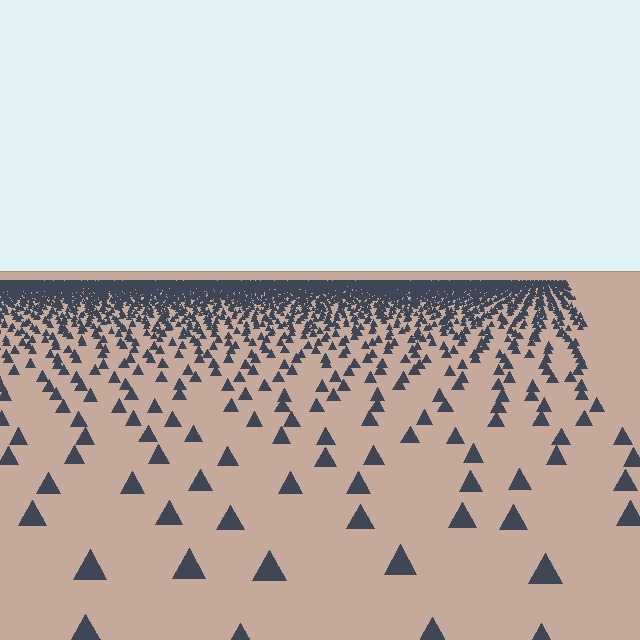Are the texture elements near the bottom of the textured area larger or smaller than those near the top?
Larger. Near the bottom, elements are closer to the viewer and appear at a bigger on-screen size.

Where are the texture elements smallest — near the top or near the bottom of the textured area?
Near the top.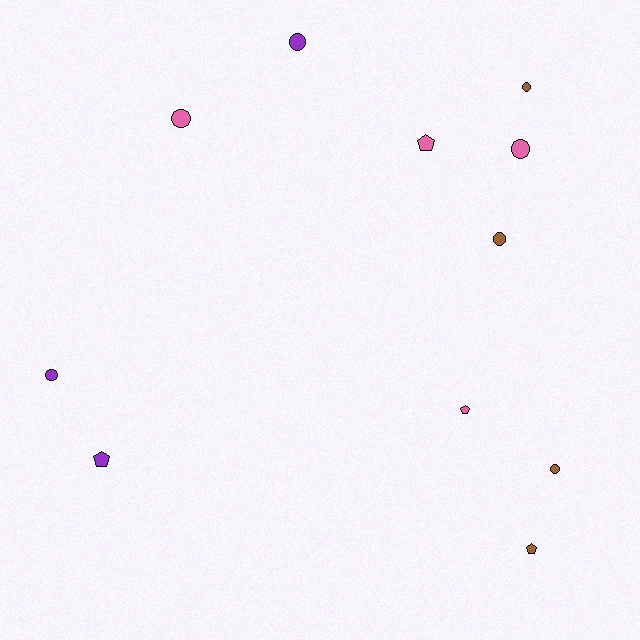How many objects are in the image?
There are 11 objects.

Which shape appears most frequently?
Circle, with 7 objects.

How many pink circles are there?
There are 2 pink circles.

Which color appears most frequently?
Pink, with 4 objects.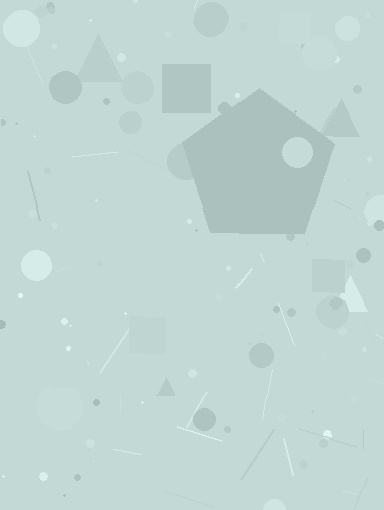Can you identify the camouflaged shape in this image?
The camouflaged shape is a pentagon.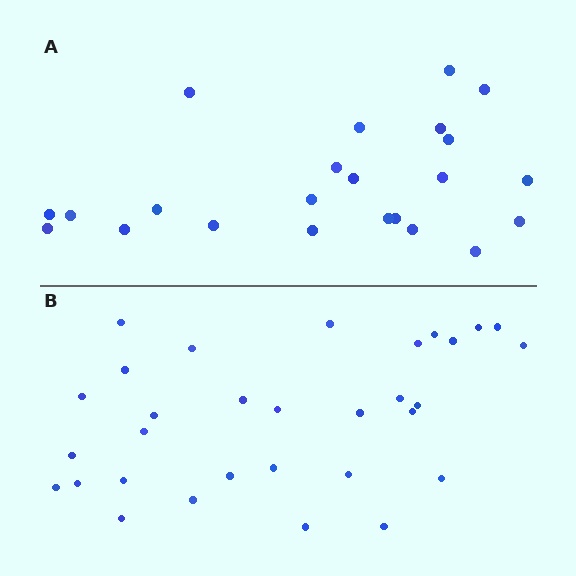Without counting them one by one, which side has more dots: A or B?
Region B (the bottom region) has more dots.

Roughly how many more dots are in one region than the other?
Region B has roughly 8 or so more dots than region A.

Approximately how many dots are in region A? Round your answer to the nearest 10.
About 20 dots. (The exact count is 23, which rounds to 20.)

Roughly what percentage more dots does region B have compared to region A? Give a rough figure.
About 35% more.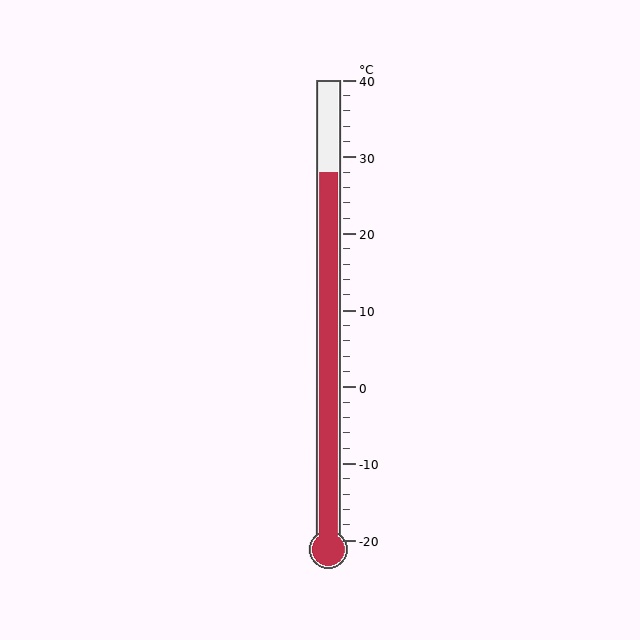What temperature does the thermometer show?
The thermometer shows approximately 28°C.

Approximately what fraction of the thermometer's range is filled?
The thermometer is filled to approximately 80% of its range.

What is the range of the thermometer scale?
The thermometer scale ranges from -20°C to 40°C.